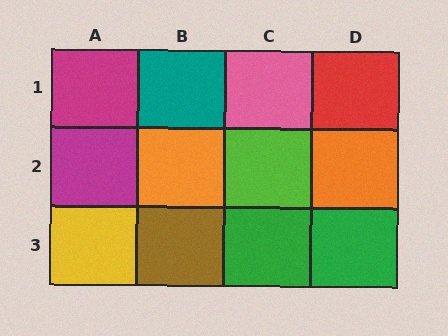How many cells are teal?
1 cell is teal.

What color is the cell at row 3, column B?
Brown.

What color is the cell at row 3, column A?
Yellow.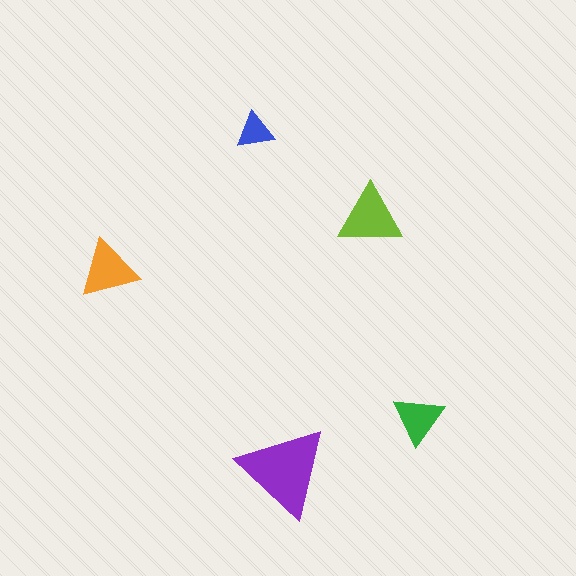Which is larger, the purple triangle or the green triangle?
The purple one.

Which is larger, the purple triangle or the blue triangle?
The purple one.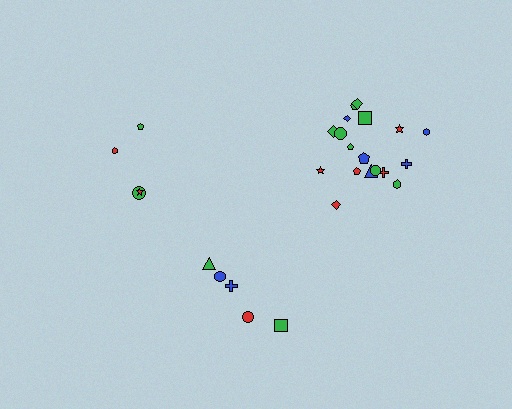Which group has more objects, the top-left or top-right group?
The top-right group.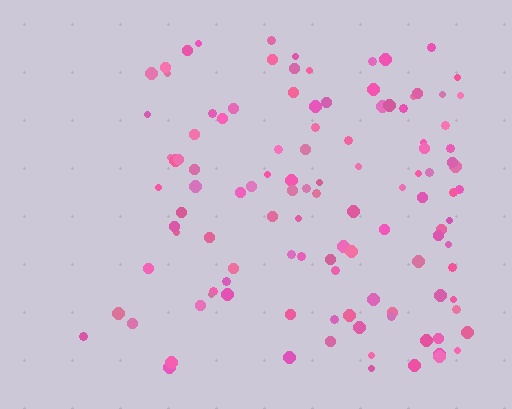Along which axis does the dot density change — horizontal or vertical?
Horizontal.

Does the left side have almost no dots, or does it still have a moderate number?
Still a moderate number, just noticeably fewer than the right.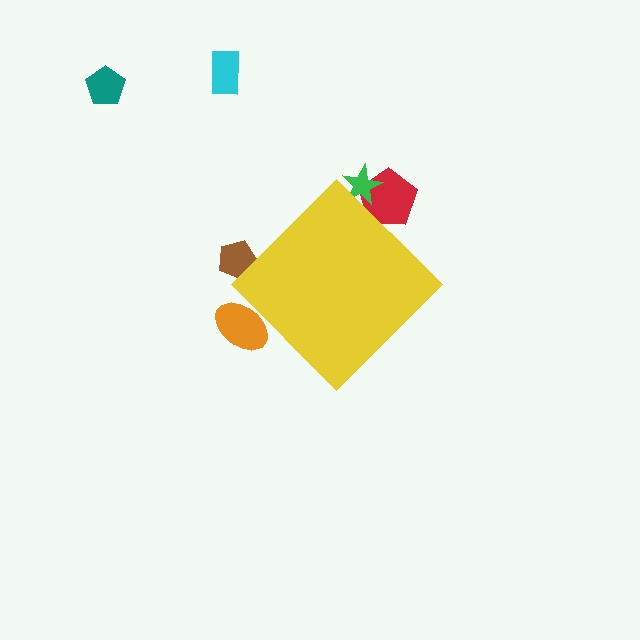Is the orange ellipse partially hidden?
Yes, the orange ellipse is partially hidden behind the yellow diamond.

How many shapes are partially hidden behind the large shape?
4 shapes are partially hidden.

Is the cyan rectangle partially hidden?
No, the cyan rectangle is fully visible.